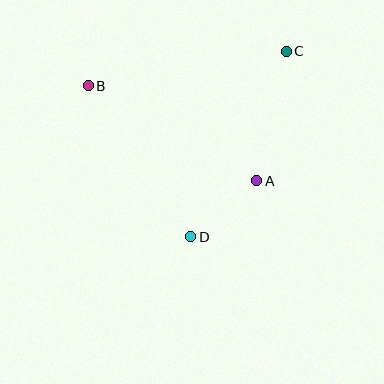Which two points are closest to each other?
Points A and D are closest to each other.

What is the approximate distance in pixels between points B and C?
The distance between B and C is approximately 201 pixels.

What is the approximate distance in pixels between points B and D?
The distance between B and D is approximately 182 pixels.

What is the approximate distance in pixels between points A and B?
The distance between A and B is approximately 193 pixels.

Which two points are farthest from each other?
Points C and D are farthest from each other.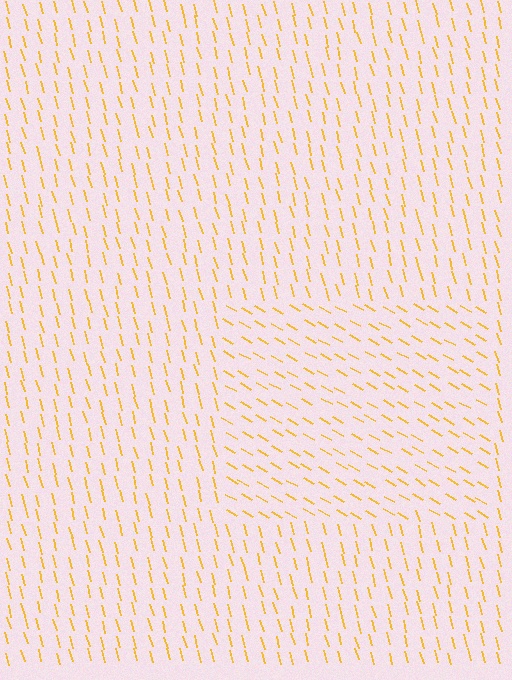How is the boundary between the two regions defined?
The boundary is defined purely by a change in line orientation (approximately 45 degrees difference). All lines are the same color and thickness.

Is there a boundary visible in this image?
Yes, there is a texture boundary formed by a change in line orientation.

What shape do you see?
I see a rectangle.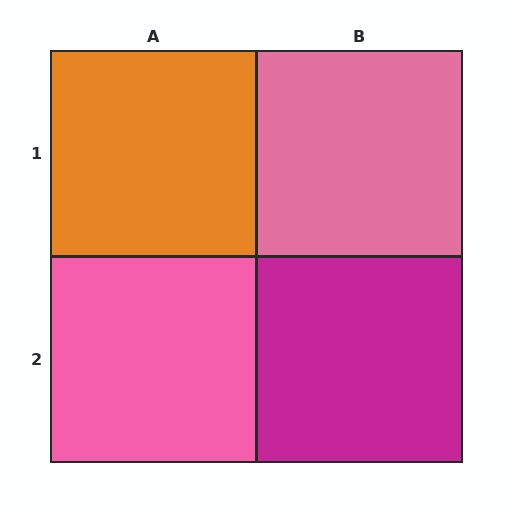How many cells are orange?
1 cell is orange.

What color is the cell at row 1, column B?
Pink.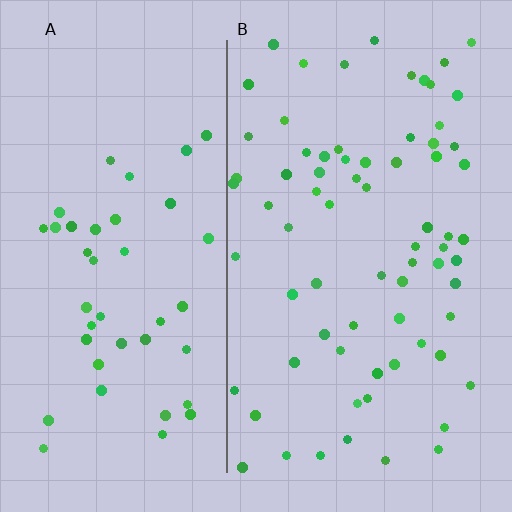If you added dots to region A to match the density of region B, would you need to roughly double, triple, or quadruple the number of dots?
Approximately double.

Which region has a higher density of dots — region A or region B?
B (the right).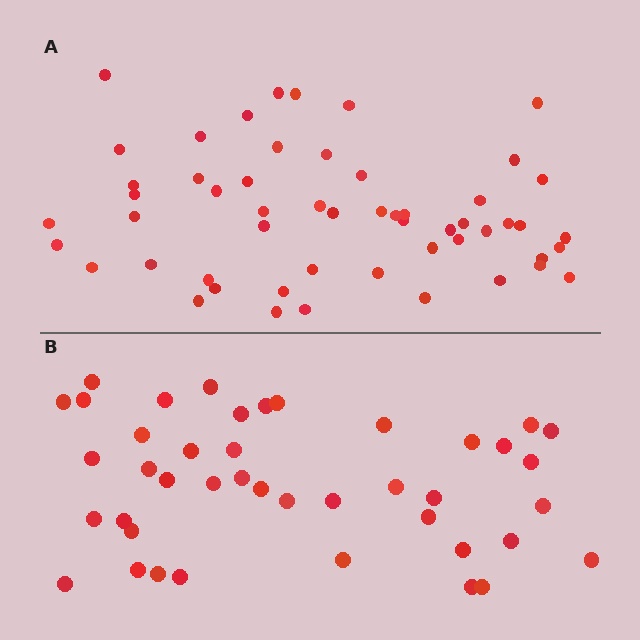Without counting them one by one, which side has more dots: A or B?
Region A (the top region) has more dots.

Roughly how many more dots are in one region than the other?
Region A has roughly 12 or so more dots than region B.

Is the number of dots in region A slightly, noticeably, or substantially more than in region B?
Region A has noticeably more, but not dramatically so. The ratio is roughly 1.3 to 1.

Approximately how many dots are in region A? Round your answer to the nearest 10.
About 50 dots. (The exact count is 54, which rounds to 50.)